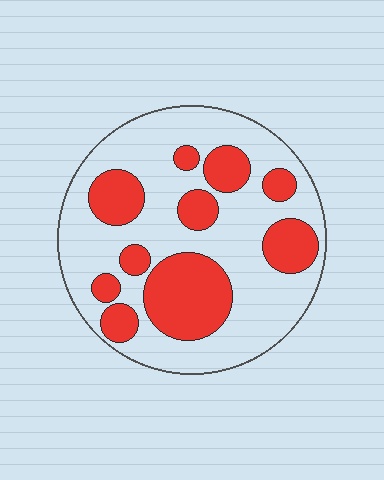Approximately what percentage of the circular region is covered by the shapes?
Approximately 35%.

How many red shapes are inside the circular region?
10.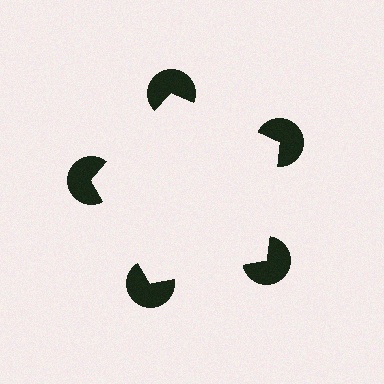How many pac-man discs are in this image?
There are 5 — one at each vertex of the illusory pentagon.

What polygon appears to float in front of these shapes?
An illusory pentagon — its edges are inferred from the aligned wedge cuts in the pac-man discs, not physically drawn.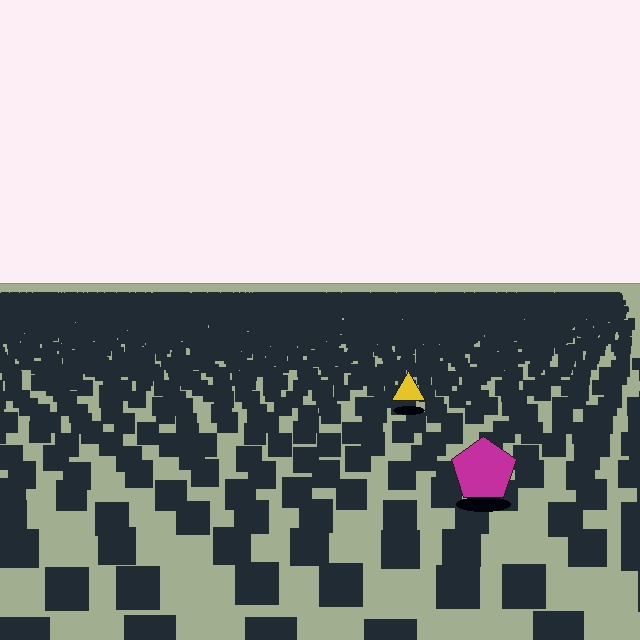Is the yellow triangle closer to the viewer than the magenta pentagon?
No. The magenta pentagon is closer — you can tell from the texture gradient: the ground texture is coarser near it.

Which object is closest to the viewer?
The magenta pentagon is closest. The texture marks near it are larger and more spread out.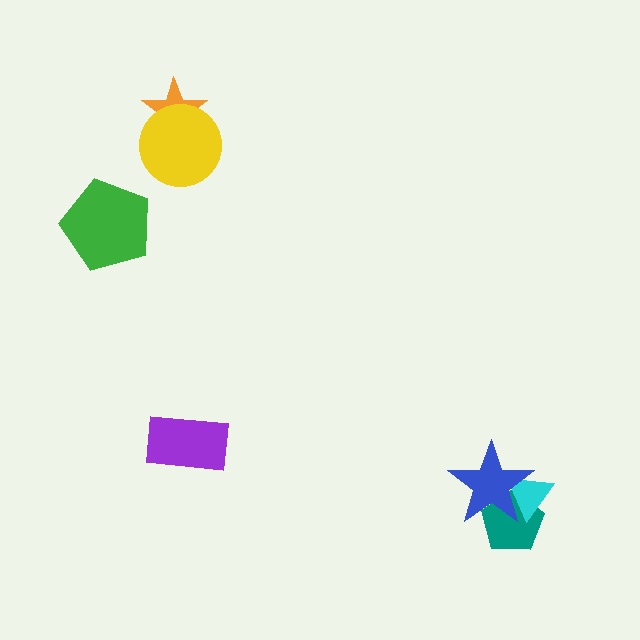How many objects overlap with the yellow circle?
1 object overlaps with the yellow circle.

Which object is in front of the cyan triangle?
The blue star is in front of the cyan triangle.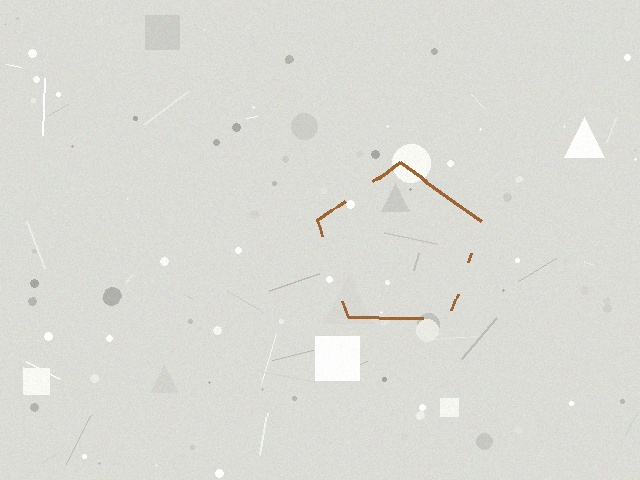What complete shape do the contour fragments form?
The contour fragments form a pentagon.